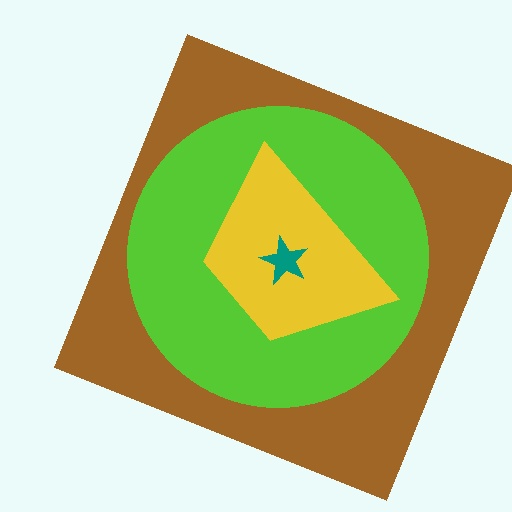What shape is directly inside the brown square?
The lime circle.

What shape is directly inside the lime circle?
The yellow trapezoid.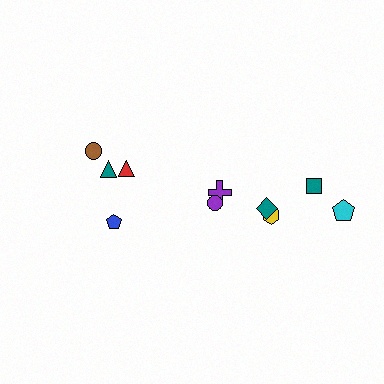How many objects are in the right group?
There are 6 objects.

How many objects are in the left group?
There are 4 objects.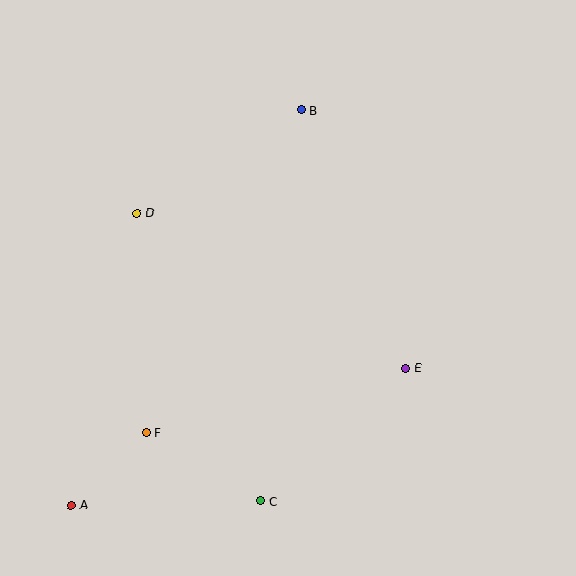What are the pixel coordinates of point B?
Point B is at (301, 110).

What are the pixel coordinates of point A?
Point A is at (71, 505).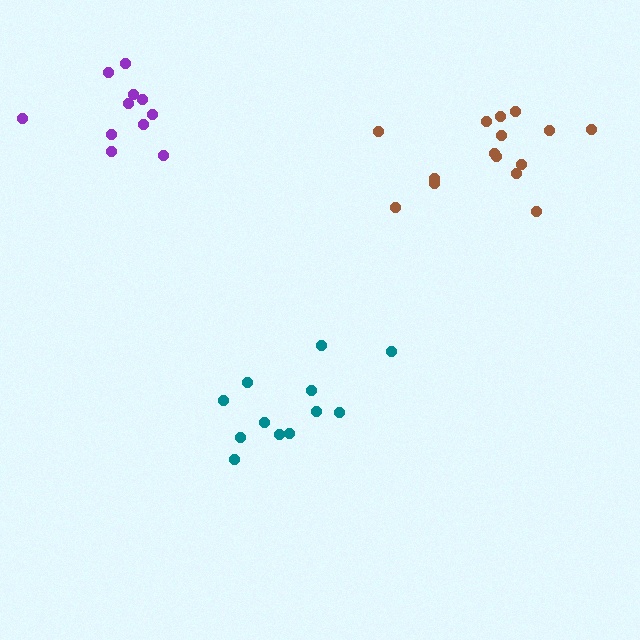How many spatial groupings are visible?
There are 3 spatial groupings.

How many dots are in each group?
Group 1: 11 dots, Group 2: 15 dots, Group 3: 12 dots (38 total).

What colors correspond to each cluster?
The clusters are colored: purple, brown, teal.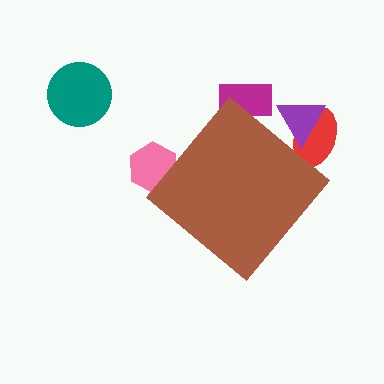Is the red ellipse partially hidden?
Yes, the red ellipse is partially hidden behind the brown diamond.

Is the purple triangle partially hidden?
Yes, the purple triangle is partially hidden behind the brown diamond.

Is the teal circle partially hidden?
No, the teal circle is fully visible.